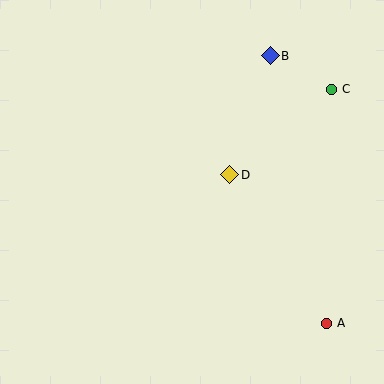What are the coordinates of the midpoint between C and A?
The midpoint between C and A is at (329, 206).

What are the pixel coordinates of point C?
Point C is at (331, 89).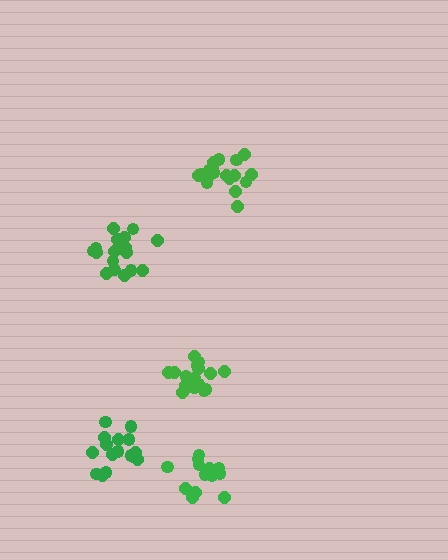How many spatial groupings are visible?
There are 5 spatial groupings.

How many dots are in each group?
Group 1: 18 dots, Group 2: 18 dots, Group 3: 18 dots, Group 4: 16 dots, Group 5: 15 dots (85 total).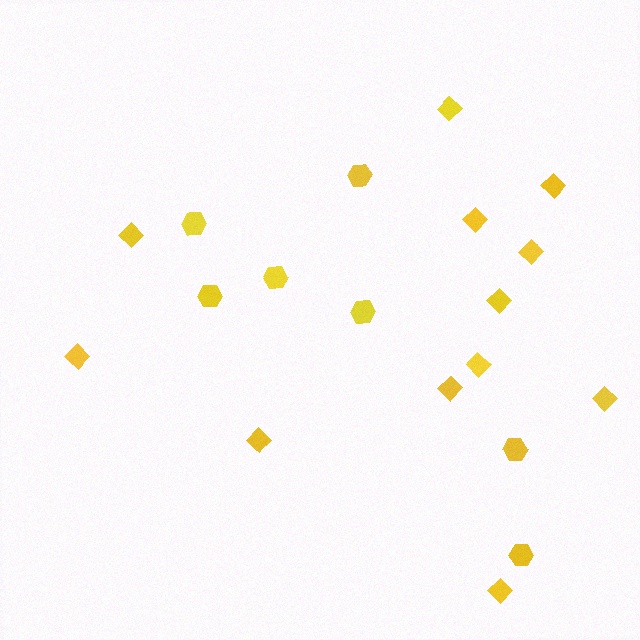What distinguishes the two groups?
There are 2 groups: one group of diamonds (12) and one group of hexagons (7).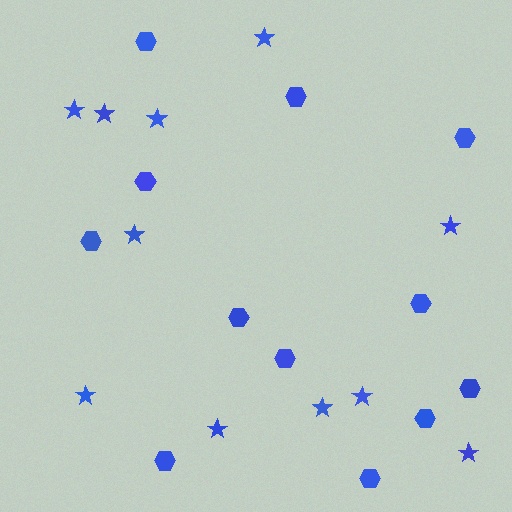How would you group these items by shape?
There are 2 groups: one group of hexagons (12) and one group of stars (11).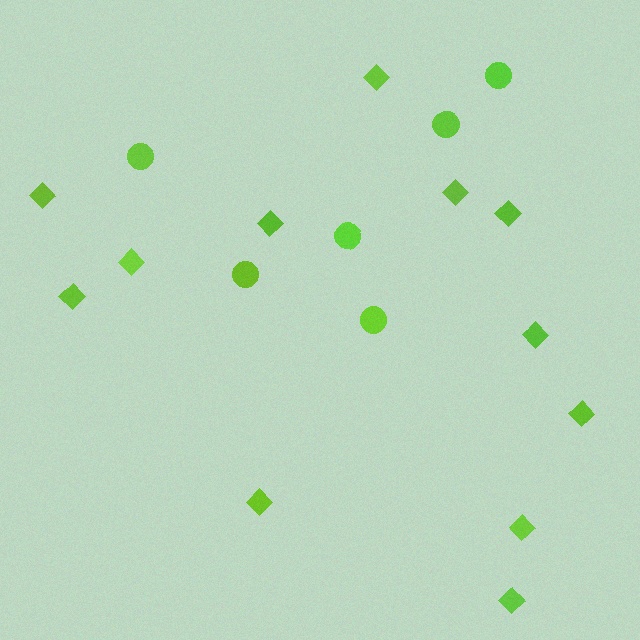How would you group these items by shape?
There are 2 groups: one group of diamonds (12) and one group of circles (6).